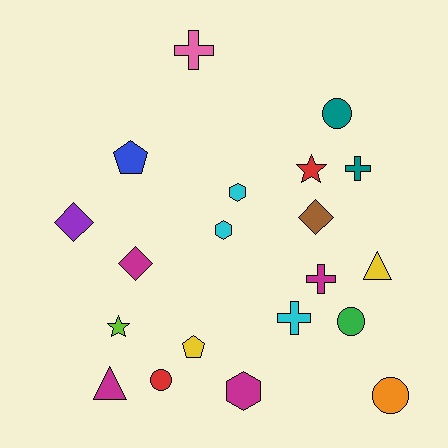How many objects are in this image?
There are 20 objects.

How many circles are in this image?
There are 4 circles.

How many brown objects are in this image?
There is 1 brown object.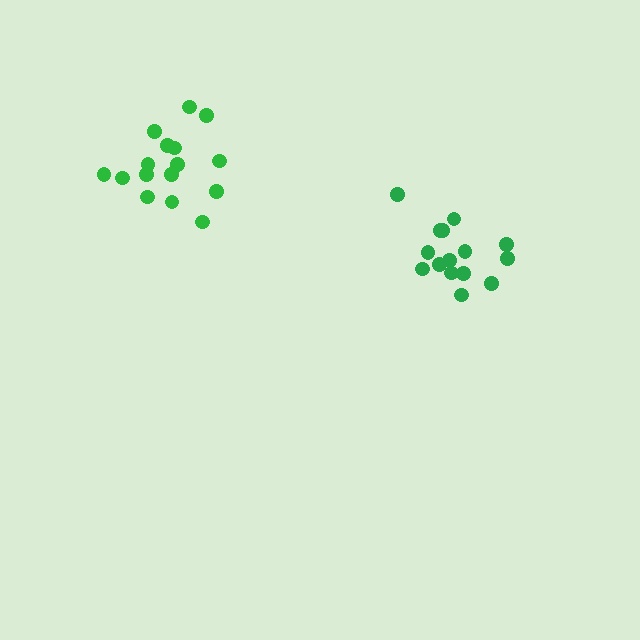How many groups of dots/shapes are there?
There are 2 groups.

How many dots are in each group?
Group 1: 16 dots, Group 2: 15 dots (31 total).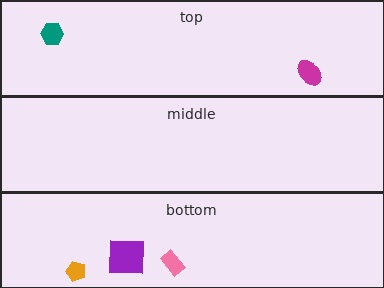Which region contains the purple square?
The bottom region.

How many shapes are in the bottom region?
3.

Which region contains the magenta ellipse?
The top region.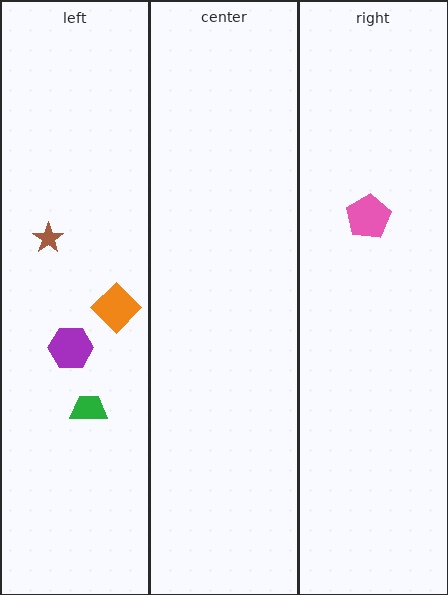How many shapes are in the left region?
4.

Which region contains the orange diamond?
The left region.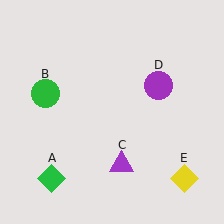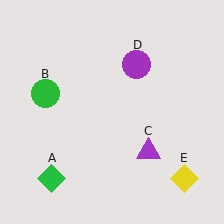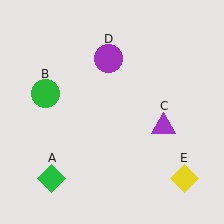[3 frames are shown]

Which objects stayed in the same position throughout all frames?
Green diamond (object A) and green circle (object B) and yellow diamond (object E) remained stationary.